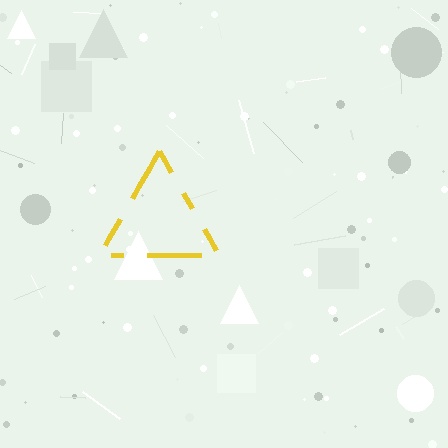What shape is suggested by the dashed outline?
The dashed outline suggests a triangle.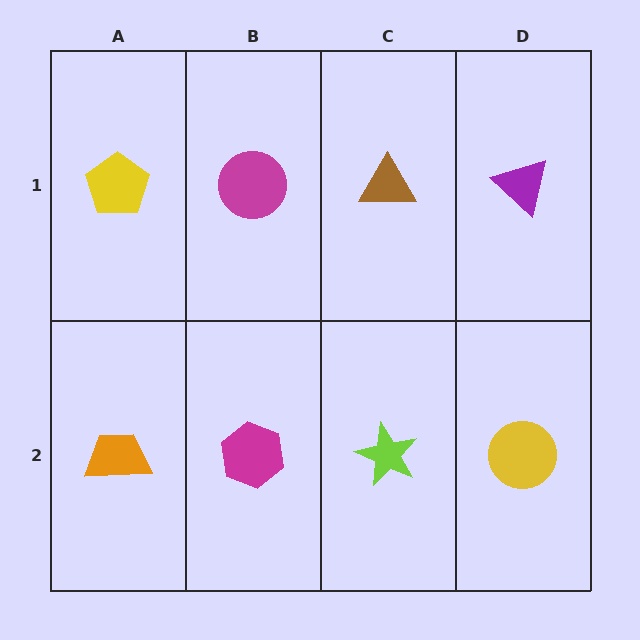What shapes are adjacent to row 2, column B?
A magenta circle (row 1, column B), an orange trapezoid (row 2, column A), a lime star (row 2, column C).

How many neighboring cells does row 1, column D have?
2.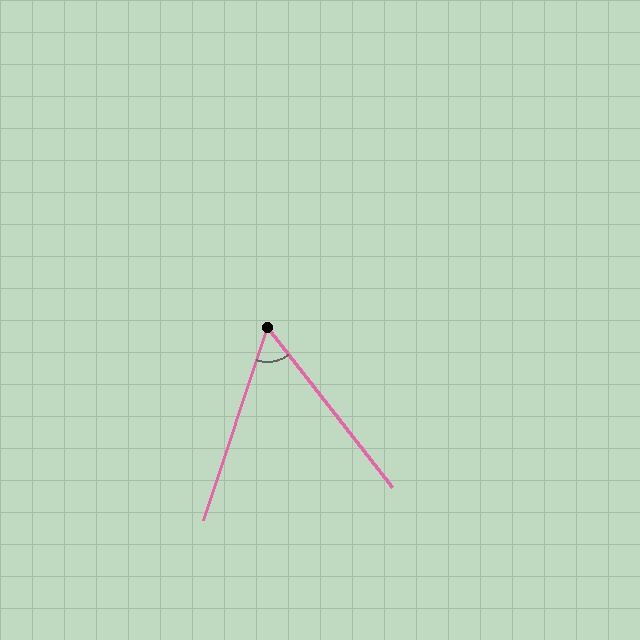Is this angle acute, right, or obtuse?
It is acute.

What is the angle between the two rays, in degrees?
Approximately 57 degrees.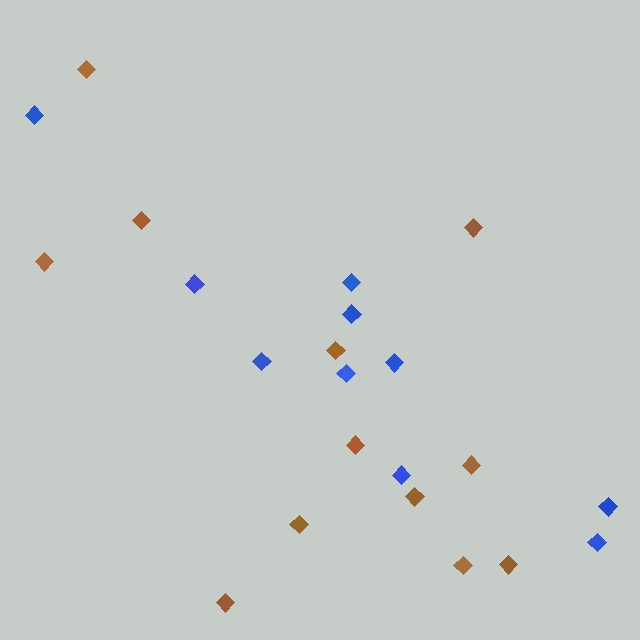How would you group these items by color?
There are 2 groups: one group of blue diamonds (10) and one group of brown diamonds (12).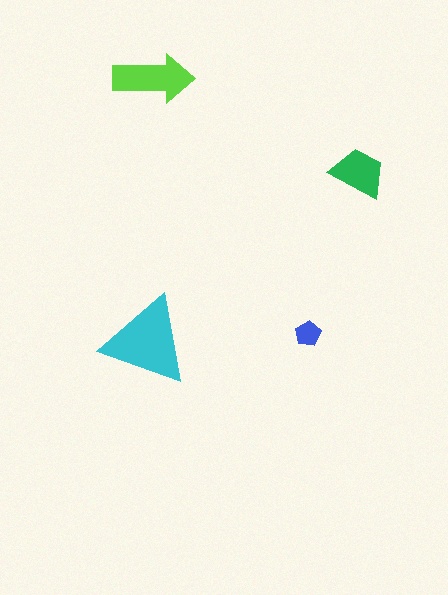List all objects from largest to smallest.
The cyan triangle, the lime arrow, the green trapezoid, the blue pentagon.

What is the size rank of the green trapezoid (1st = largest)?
3rd.